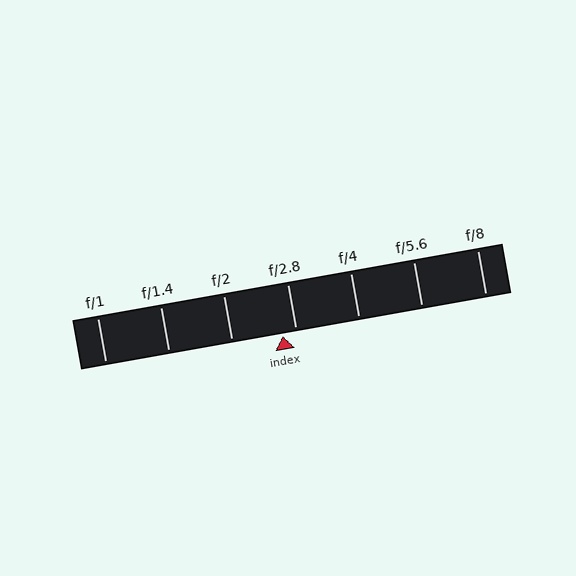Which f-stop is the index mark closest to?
The index mark is closest to f/2.8.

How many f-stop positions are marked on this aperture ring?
There are 7 f-stop positions marked.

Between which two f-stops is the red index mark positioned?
The index mark is between f/2 and f/2.8.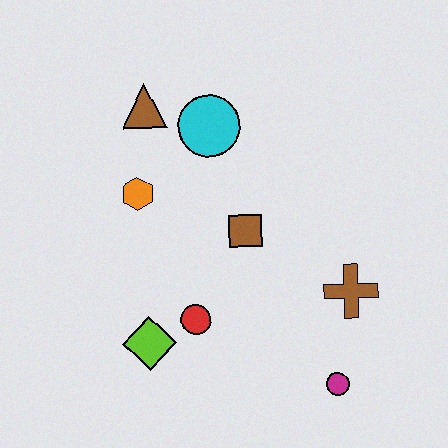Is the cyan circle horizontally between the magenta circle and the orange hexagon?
Yes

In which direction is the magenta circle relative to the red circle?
The magenta circle is to the right of the red circle.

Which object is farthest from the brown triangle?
The magenta circle is farthest from the brown triangle.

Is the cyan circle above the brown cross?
Yes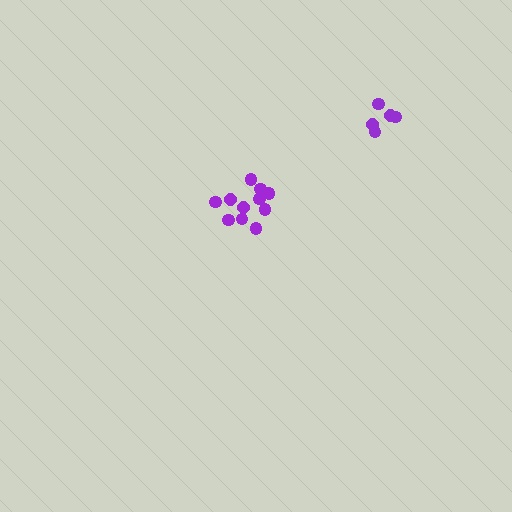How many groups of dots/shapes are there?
There are 2 groups.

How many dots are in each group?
Group 1: 11 dots, Group 2: 5 dots (16 total).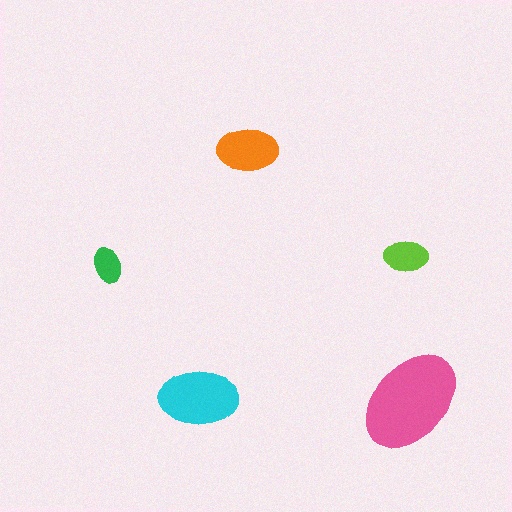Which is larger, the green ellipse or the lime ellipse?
The lime one.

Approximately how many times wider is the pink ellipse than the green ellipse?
About 3 times wider.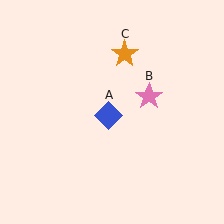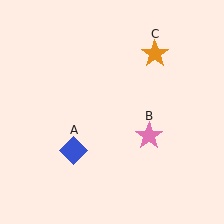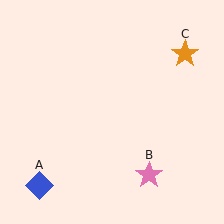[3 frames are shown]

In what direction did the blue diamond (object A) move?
The blue diamond (object A) moved down and to the left.